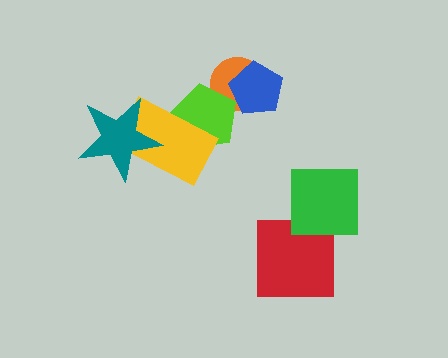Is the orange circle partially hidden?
Yes, it is partially covered by another shape.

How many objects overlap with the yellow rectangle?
2 objects overlap with the yellow rectangle.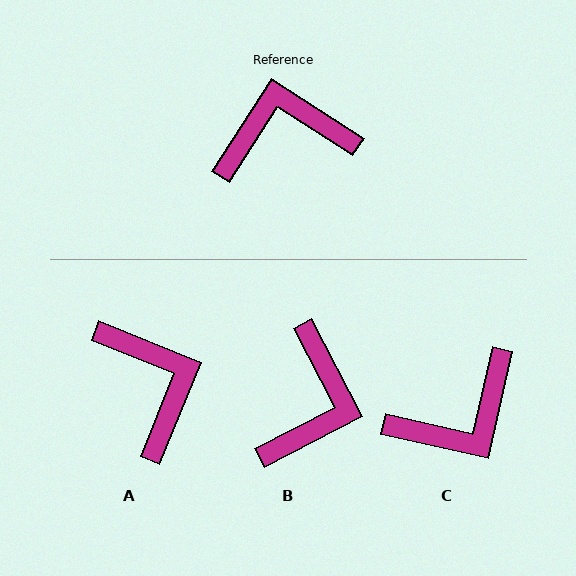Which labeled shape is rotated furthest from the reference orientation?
C, about 160 degrees away.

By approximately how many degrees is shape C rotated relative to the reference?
Approximately 160 degrees clockwise.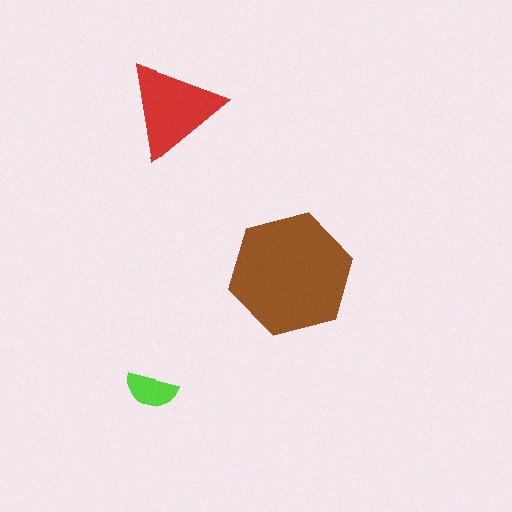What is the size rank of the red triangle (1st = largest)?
2nd.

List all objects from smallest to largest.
The lime semicircle, the red triangle, the brown hexagon.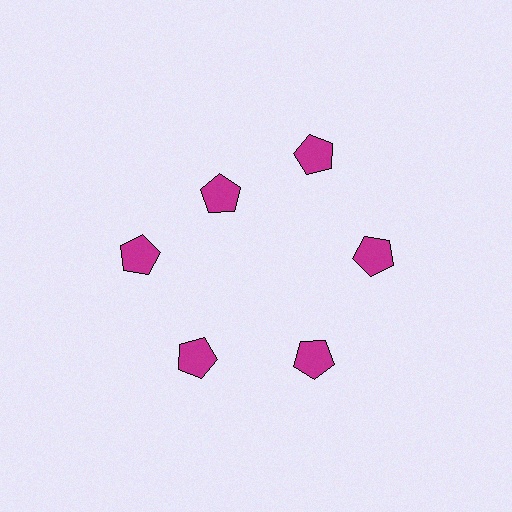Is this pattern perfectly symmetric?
No. The 6 magenta pentagons are arranged in a ring, but one element near the 11 o'clock position is pulled inward toward the center, breaking the 6-fold rotational symmetry.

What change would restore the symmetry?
The symmetry would be restored by moving it outward, back onto the ring so that all 6 pentagons sit at equal angles and equal distance from the center.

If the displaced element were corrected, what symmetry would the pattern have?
It would have 6-fold rotational symmetry — the pattern would map onto itself every 60 degrees.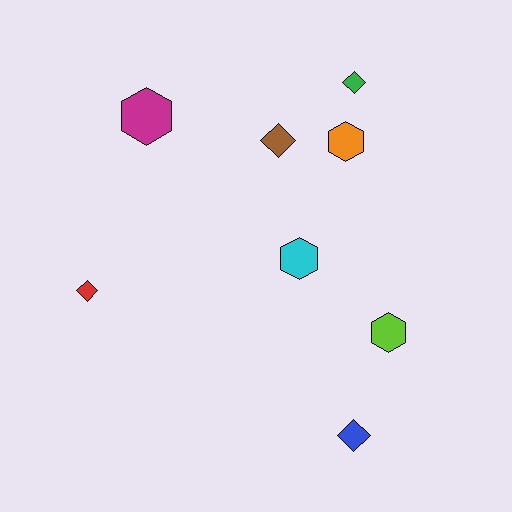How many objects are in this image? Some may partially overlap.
There are 8 objects.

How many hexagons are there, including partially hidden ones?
There are 4 hexagons.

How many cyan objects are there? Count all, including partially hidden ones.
There is 1 cyan object.